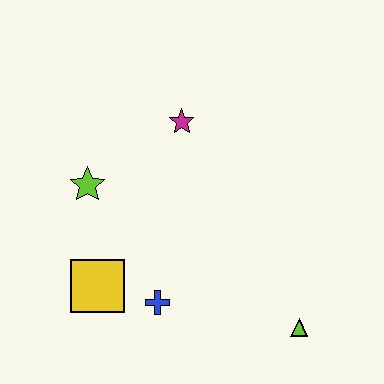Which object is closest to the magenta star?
The lime star is closest to the magenta star.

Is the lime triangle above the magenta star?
No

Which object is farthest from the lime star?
The lime triangle is farthest from the lime star.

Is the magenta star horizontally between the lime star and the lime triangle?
Yes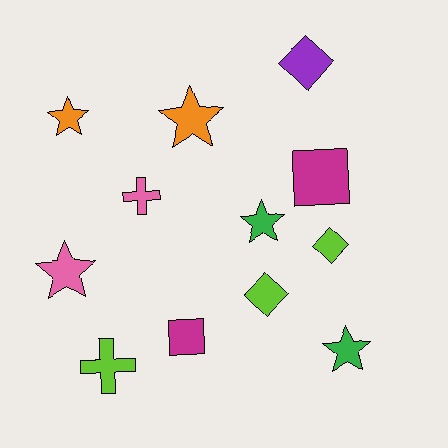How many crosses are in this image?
There are 2 crosses.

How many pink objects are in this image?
There are 2 pink objects.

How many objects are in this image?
There are 12 objects.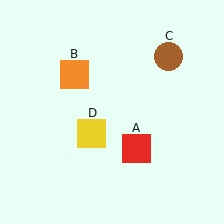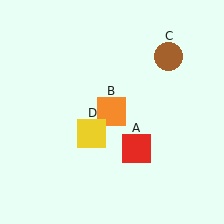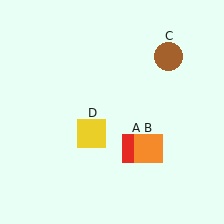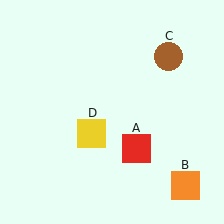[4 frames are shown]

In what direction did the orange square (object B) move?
The orange square (object B) moved down and to the right.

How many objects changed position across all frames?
1 object changed position: orange square (object B).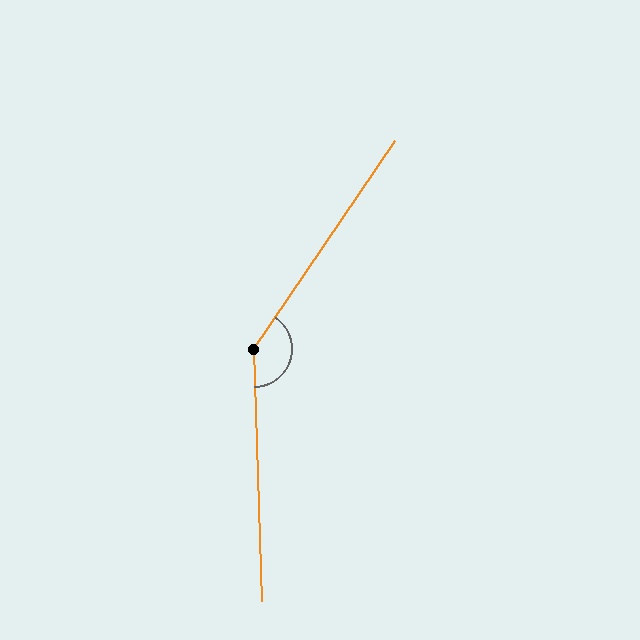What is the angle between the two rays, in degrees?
Approximately 144 degrees.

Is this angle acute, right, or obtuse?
It is obtuse.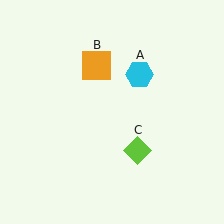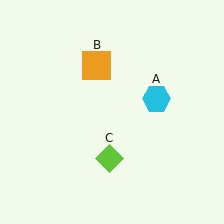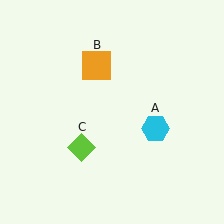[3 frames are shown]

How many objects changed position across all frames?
2 objects changed position: cyan hexagon (object A), lime diamond (object C).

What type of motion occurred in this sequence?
The cyan hexagon (object A), lime diamond (object C) rotated clockwise around the center of the scene.